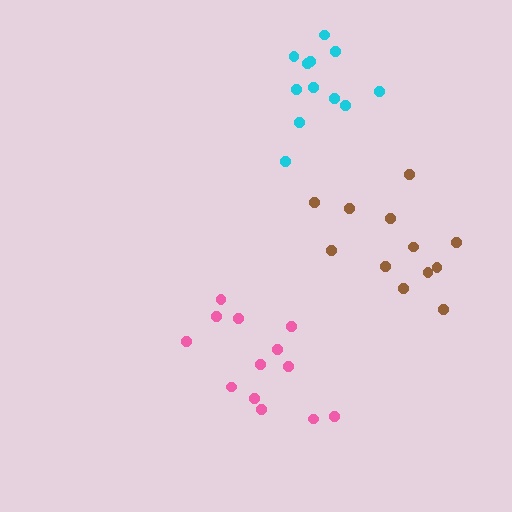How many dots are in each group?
Group 1: 12 dots, Group 2: 12 dots, Group 3: 13 dots (37 total).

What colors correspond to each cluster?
The clusters are colored: cyan, brown, pink.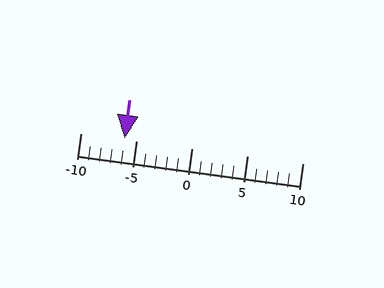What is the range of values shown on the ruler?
The ruler shows values from -10 to 10.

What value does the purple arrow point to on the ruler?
The purple arrow points to approximately -6.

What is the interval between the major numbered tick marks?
The major tick marks are spaced 5 units apart.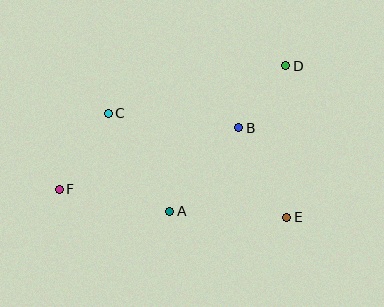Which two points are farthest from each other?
Points D and F are farthest from each other.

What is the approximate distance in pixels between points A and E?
The distance between A and E is approximately 117 pixels.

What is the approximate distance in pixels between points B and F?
The distance between B and F is approximately 190 pixels.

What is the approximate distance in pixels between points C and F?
The distance between C and F is approximately 91 pixels.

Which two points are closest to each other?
Points B and D are closest to each other.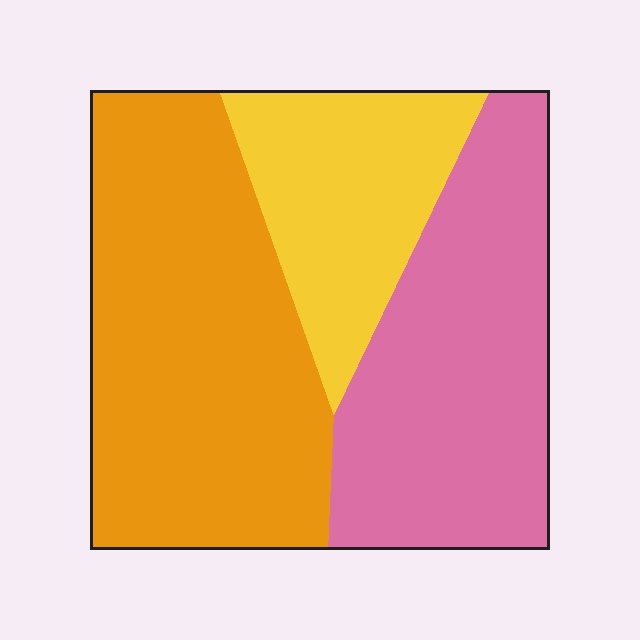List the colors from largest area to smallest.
From largest to smallest: orange, pink, yellow.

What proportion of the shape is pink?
Pink covers 35% of the shape.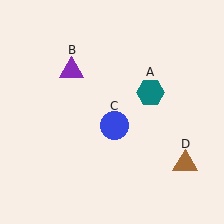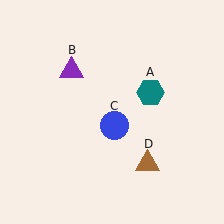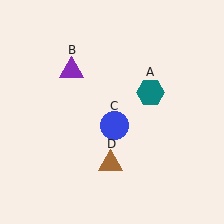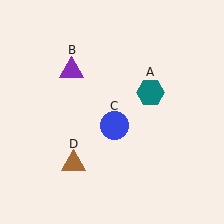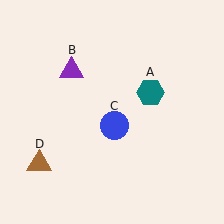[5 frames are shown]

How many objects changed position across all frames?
1 object changed position: brown triangle (object D).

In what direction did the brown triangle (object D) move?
The brown triangle (object D) moved left.